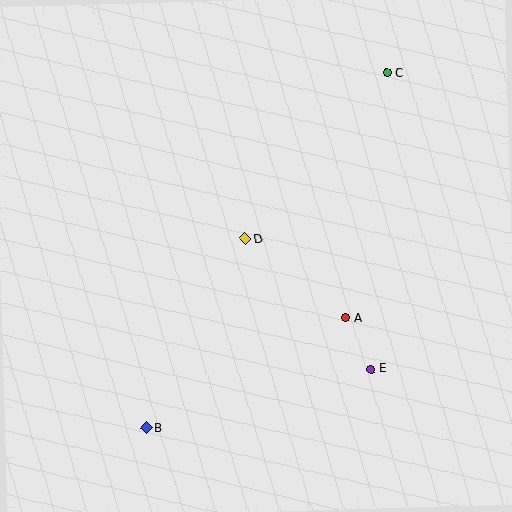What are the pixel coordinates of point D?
Point D is at (245, 239).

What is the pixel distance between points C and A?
The distance between C and A is 249 pixels.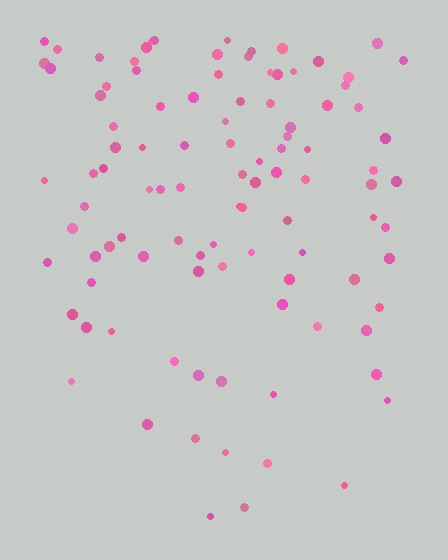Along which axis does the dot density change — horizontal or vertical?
Vertical.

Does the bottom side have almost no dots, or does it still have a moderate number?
Still a moderate number, just noticeably fewer than the top.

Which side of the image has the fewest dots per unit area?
The bottom.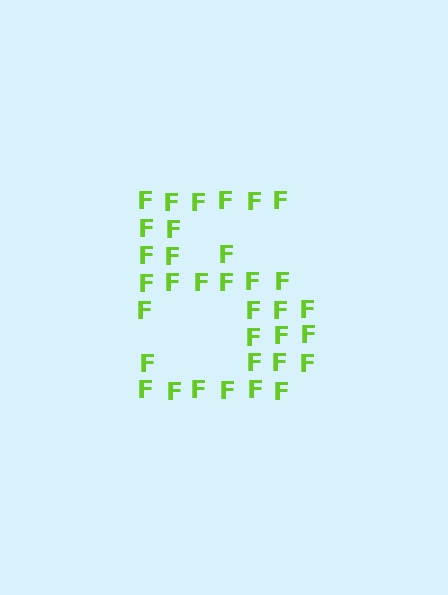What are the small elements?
The small elements are letter F's.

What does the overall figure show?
The overall figure shows the digit 5.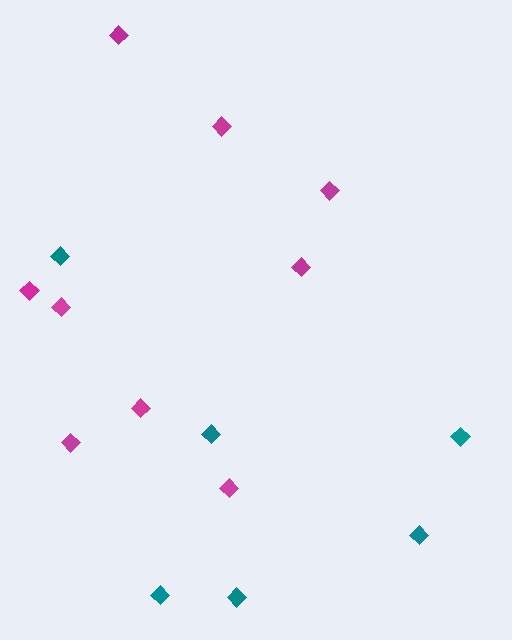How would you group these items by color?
There are 2 groups: one group of magenta diamonds (9) and one group of teal diamonds (6).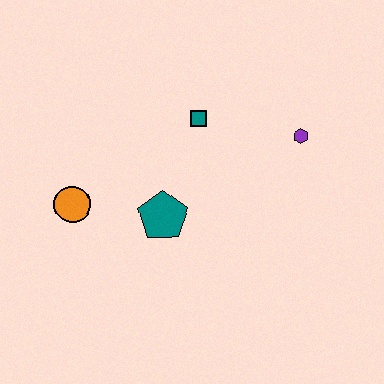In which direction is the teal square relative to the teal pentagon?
The teal square is above the teal pentagon.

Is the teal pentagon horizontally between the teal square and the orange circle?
Yes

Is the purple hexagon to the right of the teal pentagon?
Yes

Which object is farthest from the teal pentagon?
The purple hexagon is farthest from the teal pentagon.